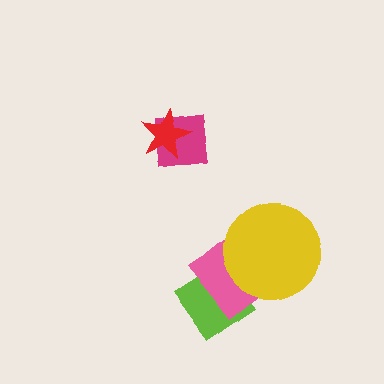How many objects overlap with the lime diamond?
2 objects overlap with the lime diamond.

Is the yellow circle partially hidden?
No, no other shape covers it.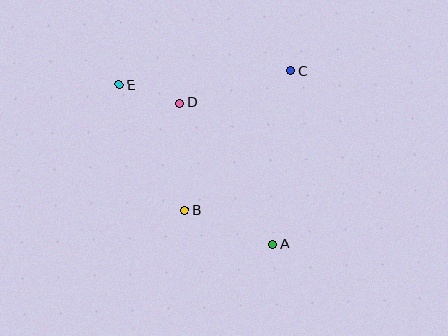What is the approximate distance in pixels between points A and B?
The distance between A and B is approximately 95 pixels.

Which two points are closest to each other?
Points D and E are closest to each other.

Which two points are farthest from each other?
Points A and E are farthest from each other.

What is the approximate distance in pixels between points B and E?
The distance between B and E is approximately 141 pixels.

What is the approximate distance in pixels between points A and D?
The distance between A and D is approximately 169 pixels.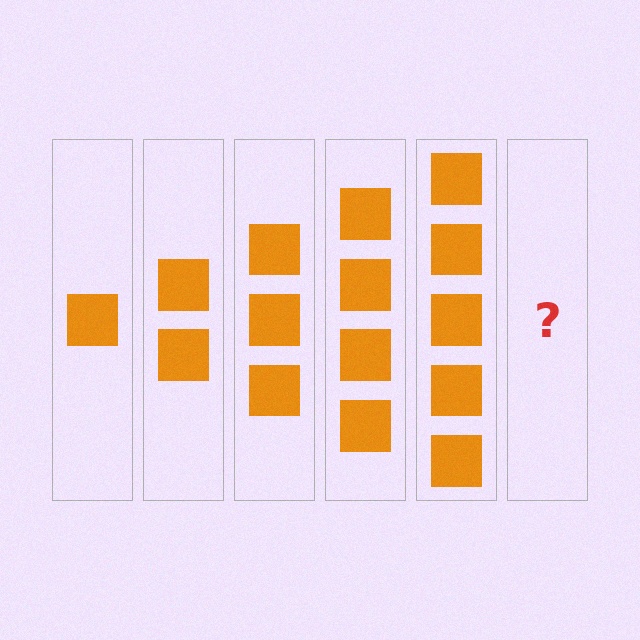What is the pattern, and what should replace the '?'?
The pattern is that each step adds one more square. The '?' should be 6 squares.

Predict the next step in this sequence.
The next step is 6 squares.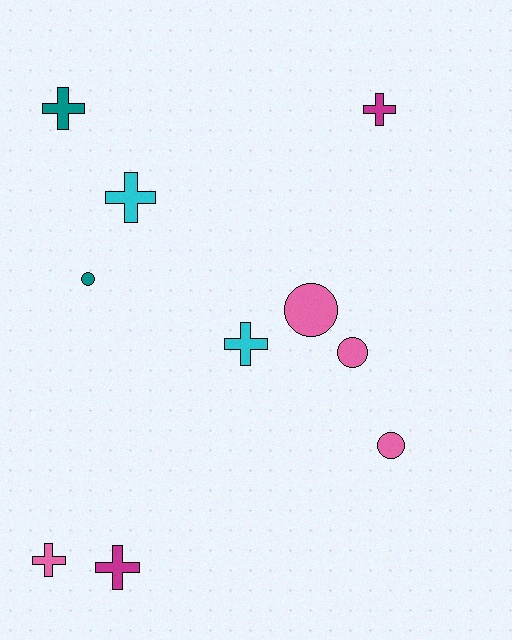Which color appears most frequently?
Pink, with 4 objects.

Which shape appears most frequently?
Cross, with 6 objects.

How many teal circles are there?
There is 1 teal circle.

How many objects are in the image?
There are 10 objects.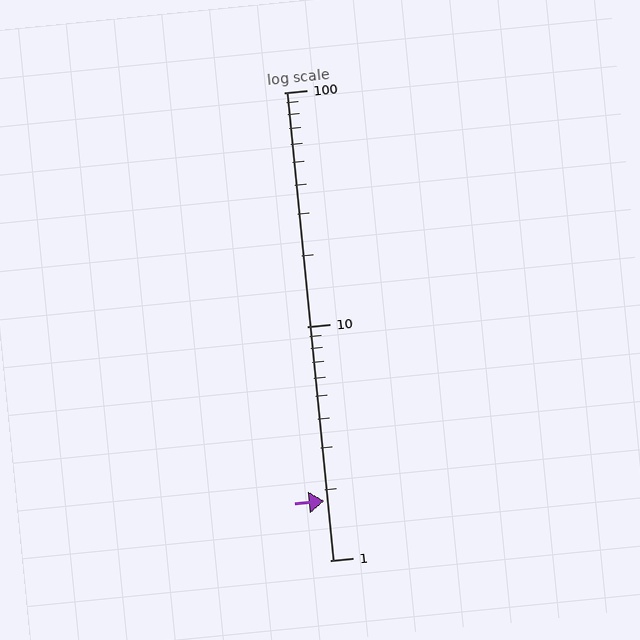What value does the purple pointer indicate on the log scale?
The pointer indicates approximately 1.8.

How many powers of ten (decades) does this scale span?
The scale spans 2 decades, from 1 to 100.